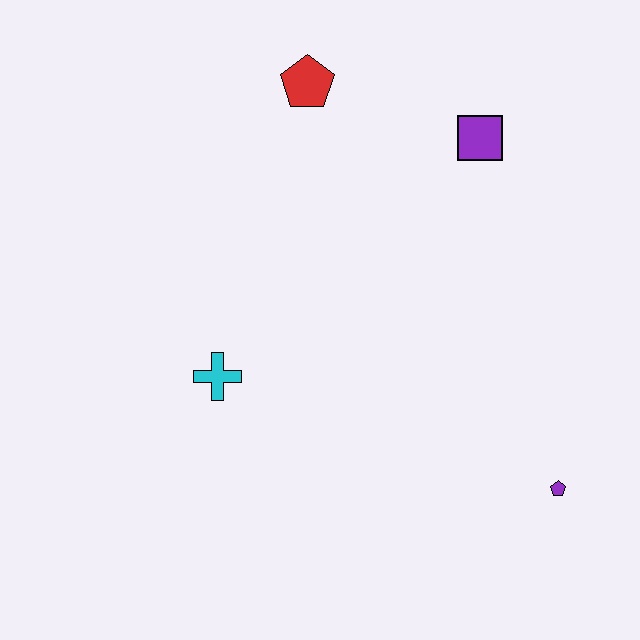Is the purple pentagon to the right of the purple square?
Yes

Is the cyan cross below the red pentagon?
Yes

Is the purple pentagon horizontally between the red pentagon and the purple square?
No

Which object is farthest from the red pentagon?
The purple pentagon is farthest from the red pentagon.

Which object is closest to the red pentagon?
The purple square is closest to the red pentagon.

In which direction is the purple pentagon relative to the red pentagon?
The purple pentagon is below the red pentagon.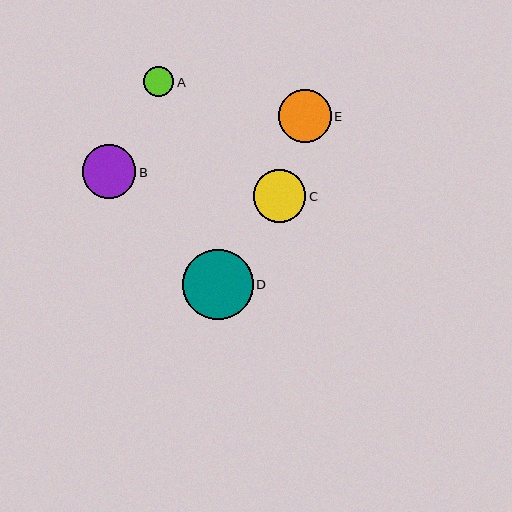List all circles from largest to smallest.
From largest to smallest: D, B, C, E, A.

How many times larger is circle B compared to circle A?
Circle B is approximately 1.7 times the size of circle A.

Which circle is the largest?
Circle D is the largest with a size of approximately 70 pixels.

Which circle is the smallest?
Circle A is the smallest with a size of approximately 31 pixels.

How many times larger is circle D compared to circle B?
Circle D is approximately 1.3 times the size of circle B.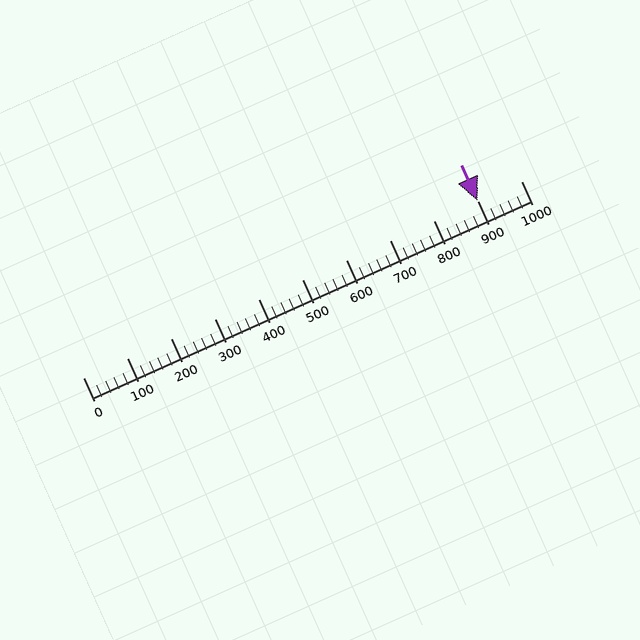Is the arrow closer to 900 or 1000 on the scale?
The arrow is closer to 900.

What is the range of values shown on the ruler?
The ruler shows values from 0 to 1000.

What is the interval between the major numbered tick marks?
The major tick marks are spaced 100 units apart.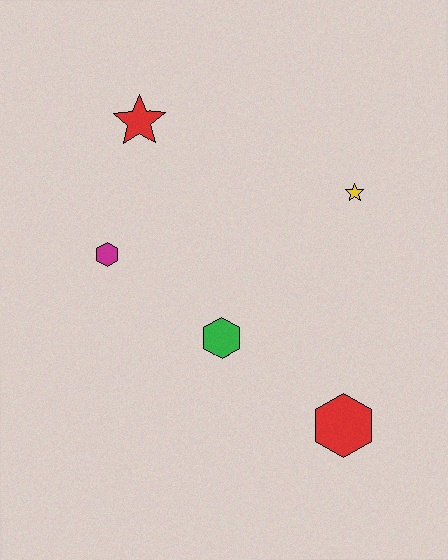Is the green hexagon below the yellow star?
Yes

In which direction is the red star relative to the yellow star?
The red star is to the left of the yellow star.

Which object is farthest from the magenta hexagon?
The red hexagon is farthest from the magenta hexagon.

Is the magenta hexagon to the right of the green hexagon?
No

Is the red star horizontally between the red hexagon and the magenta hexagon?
Yes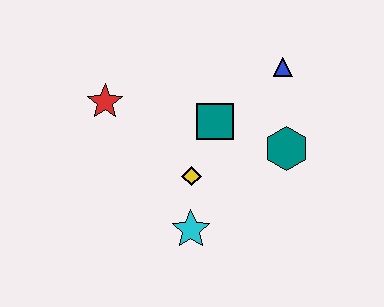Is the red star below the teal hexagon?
No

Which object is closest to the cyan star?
The yellow diamond is closest to the cyan star.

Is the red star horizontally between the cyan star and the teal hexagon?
No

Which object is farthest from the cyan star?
The blue triangle is farthest from the cyan star.